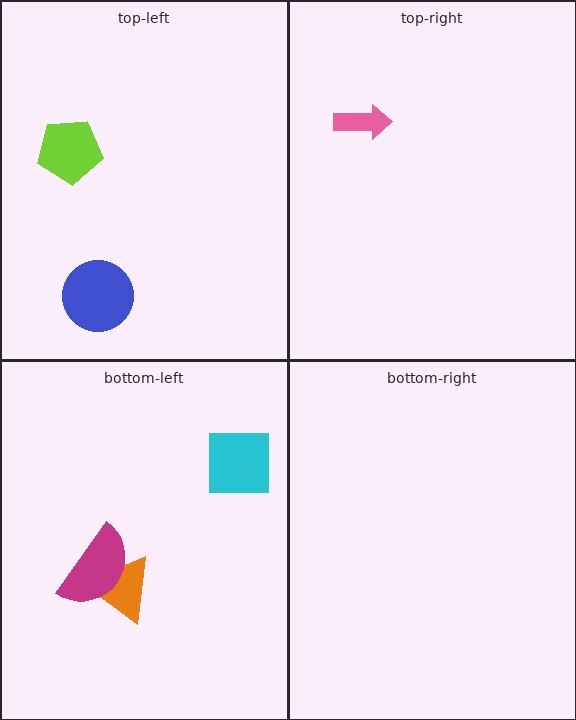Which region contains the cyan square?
The bottom-left region.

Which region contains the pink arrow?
The top-right region.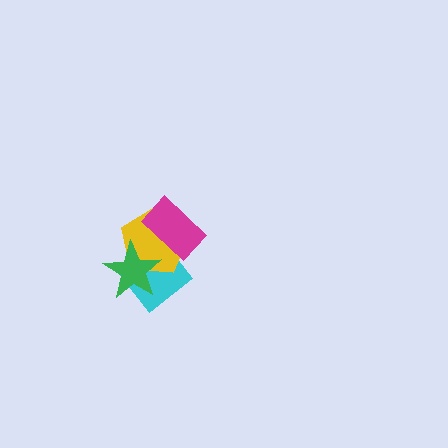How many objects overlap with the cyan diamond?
3 objects overlap with the cyan diamond.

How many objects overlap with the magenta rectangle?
2 objects overlap with the magenta rectangle.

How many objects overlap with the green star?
2 objects overlap with the green star.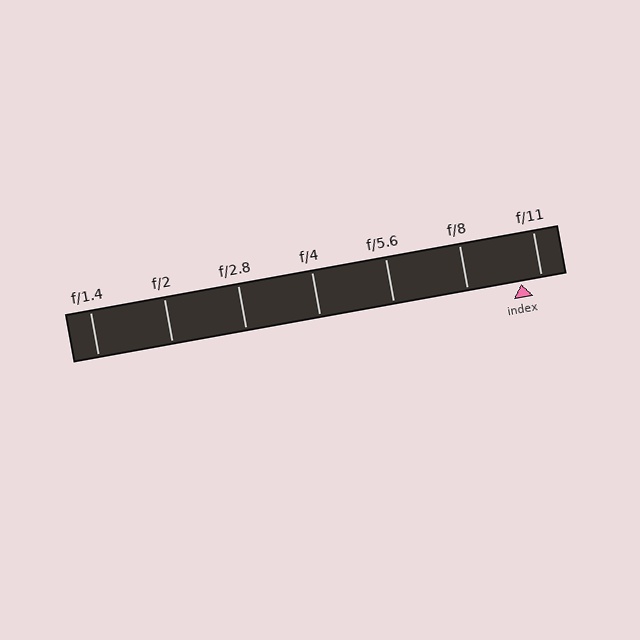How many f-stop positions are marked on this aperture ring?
There are 7 f-stop positions marked.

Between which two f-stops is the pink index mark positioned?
The index mark is between f/8 and f/11.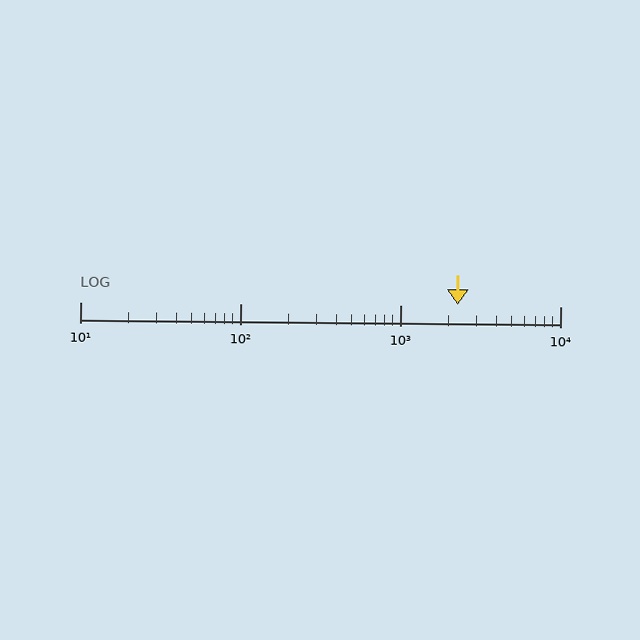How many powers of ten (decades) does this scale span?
The scale spans 3 decades, from 10 to 10000.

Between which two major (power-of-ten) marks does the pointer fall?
The pointer is between 1000 and 10000.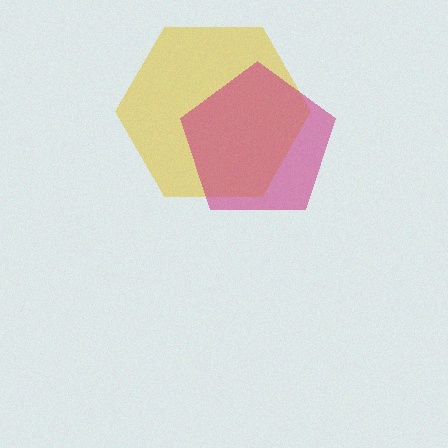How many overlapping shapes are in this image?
There are 2 overlapping shapes in the image.